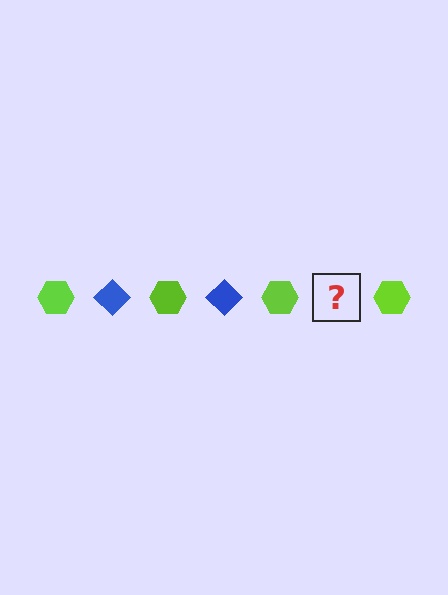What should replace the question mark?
The question mark should be replaced with a blue diamond.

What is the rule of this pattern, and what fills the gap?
The rule is that the pattern alternates between lime hexagon and blue diamond. The gap should be filled with a blue diamond.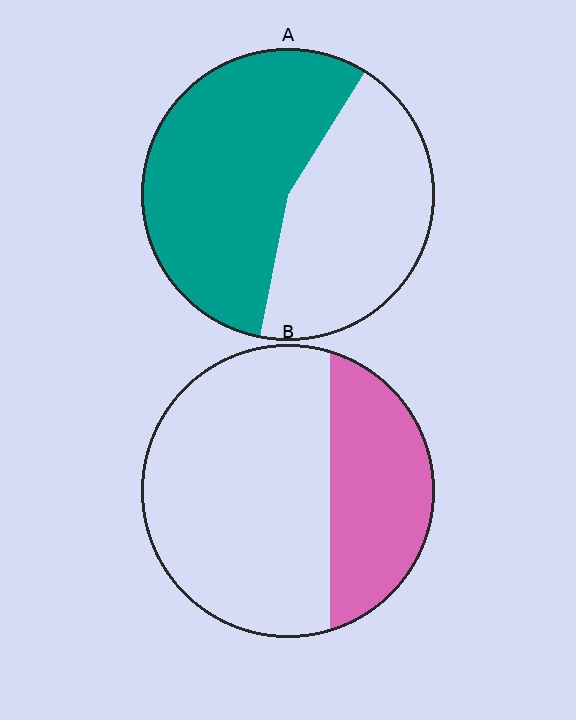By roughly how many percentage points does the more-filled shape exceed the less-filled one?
By roughly 25 percentage points (A over B).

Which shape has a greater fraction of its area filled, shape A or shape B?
Shape A.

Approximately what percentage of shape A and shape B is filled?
A is approximately 55% and B is approximately 30%.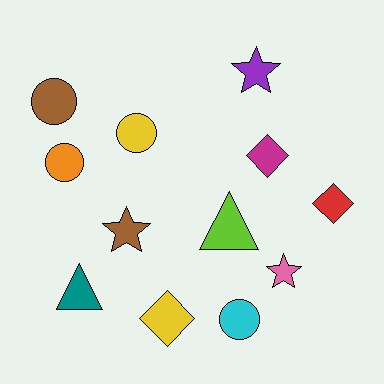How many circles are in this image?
There are 4 circles.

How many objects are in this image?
There are 12 objects.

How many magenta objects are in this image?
There is 1 magenta object.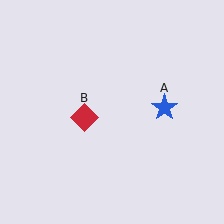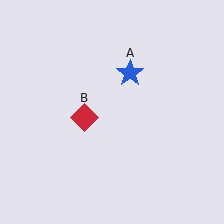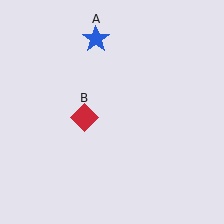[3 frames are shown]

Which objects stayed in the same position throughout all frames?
Red diamond (object B) remained stationary.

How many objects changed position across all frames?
1 object changed position: blue star (object A).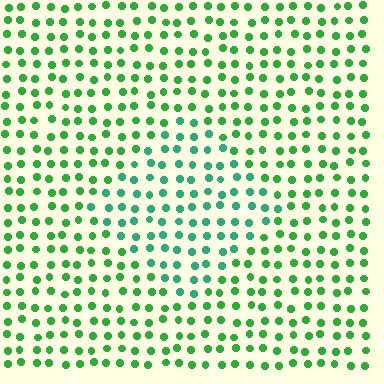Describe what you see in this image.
The image is filled with small green elements in a uniform arrangement. A diamond-shaped region is visible where the elements are tinted to a slightly different hue, forming a subtle color boundary.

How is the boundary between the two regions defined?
The boundary is defined purely by a slight shift in hue (about 29 degrees). Spacing, size, and orientation are identical on both sides.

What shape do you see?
I see a diamond.